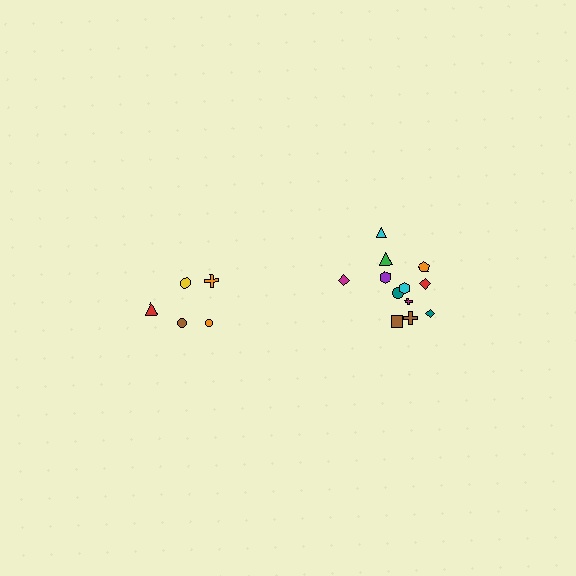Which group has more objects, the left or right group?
The right group.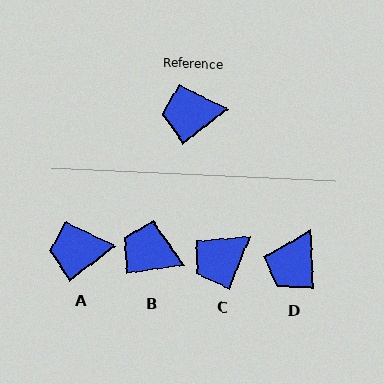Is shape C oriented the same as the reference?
No, it is off by about 31 degrees.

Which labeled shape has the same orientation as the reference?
A.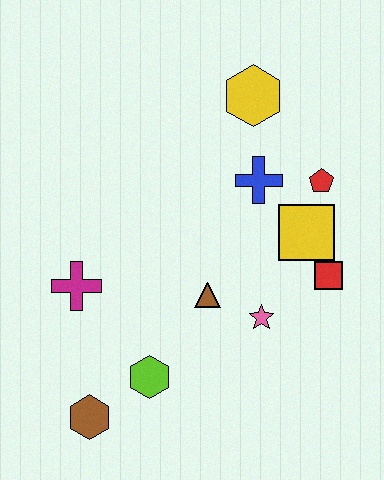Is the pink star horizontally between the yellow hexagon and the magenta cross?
No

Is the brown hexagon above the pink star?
No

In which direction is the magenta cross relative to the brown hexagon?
The magenta cross is above the brown hexagon.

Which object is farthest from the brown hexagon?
The yellow hexagon is farthest from the brown hexagon.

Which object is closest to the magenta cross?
The lime hexagon is closest to the magenta cross.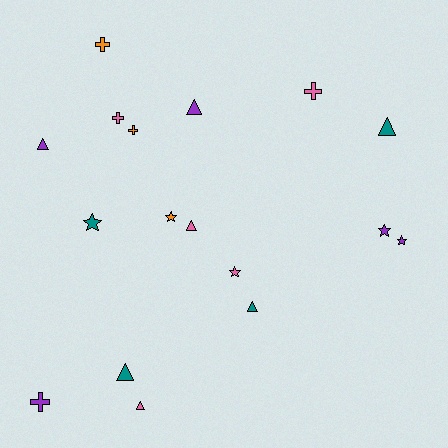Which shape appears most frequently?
Triangle, with 7 objects.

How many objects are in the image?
There are 17 objects.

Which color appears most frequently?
Pink, with 5 objects.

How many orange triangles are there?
There are no orange triangles.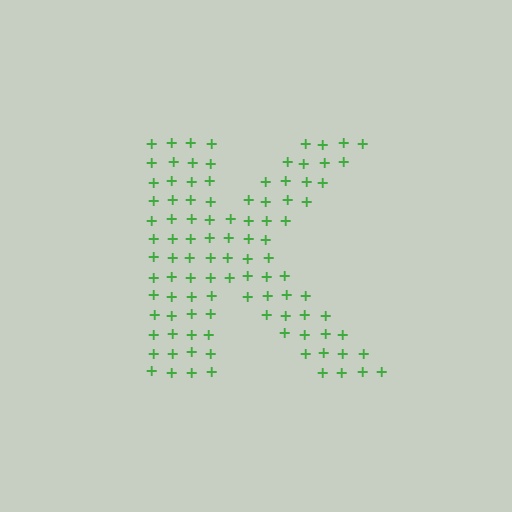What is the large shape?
The large shape is the letter K.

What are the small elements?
The small elements are plus signs.